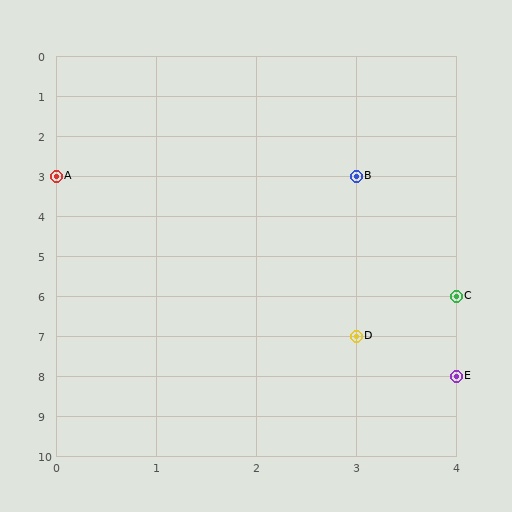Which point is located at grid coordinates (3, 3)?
Point B is at (3, 3).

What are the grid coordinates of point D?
Point D is at grid coordinates (3, 7).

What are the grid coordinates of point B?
Point B is at grid coordinates (3, 3).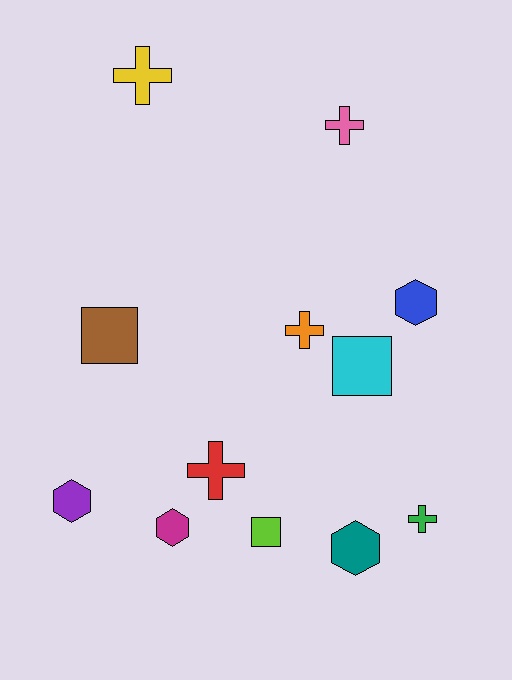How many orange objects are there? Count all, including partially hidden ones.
There is 1 orange object.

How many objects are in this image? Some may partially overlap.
There are 12 objects.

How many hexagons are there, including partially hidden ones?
There are 4 hexagons.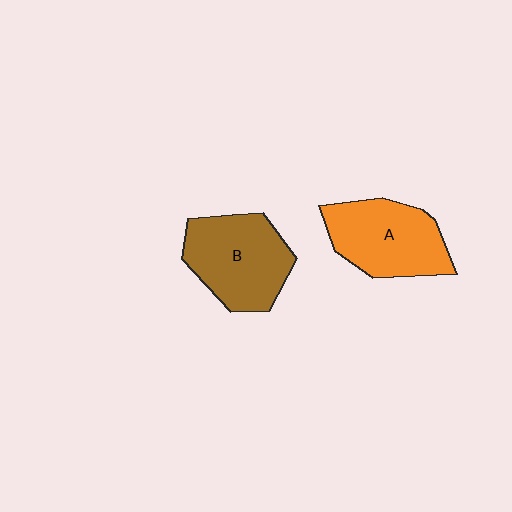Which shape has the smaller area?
Shape A (orange).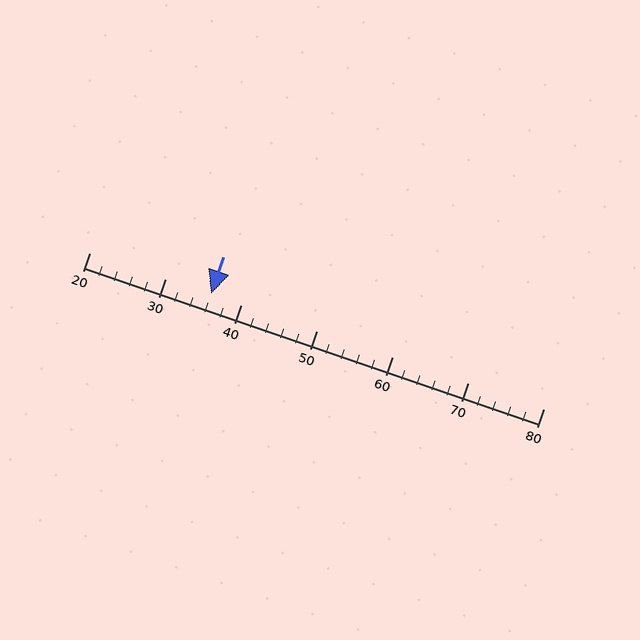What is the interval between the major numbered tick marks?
The major tick marks are spaced 10 units apart.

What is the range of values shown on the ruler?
The ruler shows values from 20 to 80.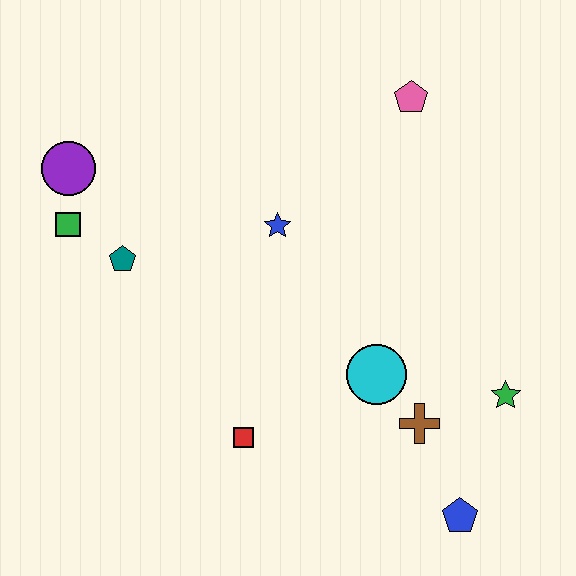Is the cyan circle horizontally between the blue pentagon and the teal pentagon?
Yes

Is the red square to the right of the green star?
No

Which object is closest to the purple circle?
The green square is closest to the purple circle.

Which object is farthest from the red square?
The pink pentagon is farthest from the red square.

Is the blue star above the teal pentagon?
Yes